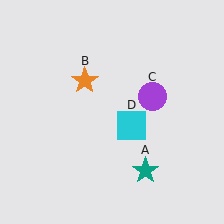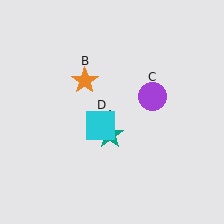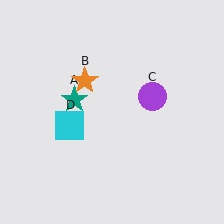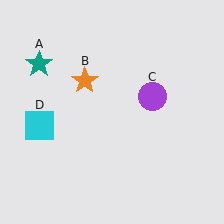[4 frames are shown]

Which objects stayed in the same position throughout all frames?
Orange star (object B) and purple circle (object C) remained stationary.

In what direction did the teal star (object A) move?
The teal star (object A) moved up and to the left.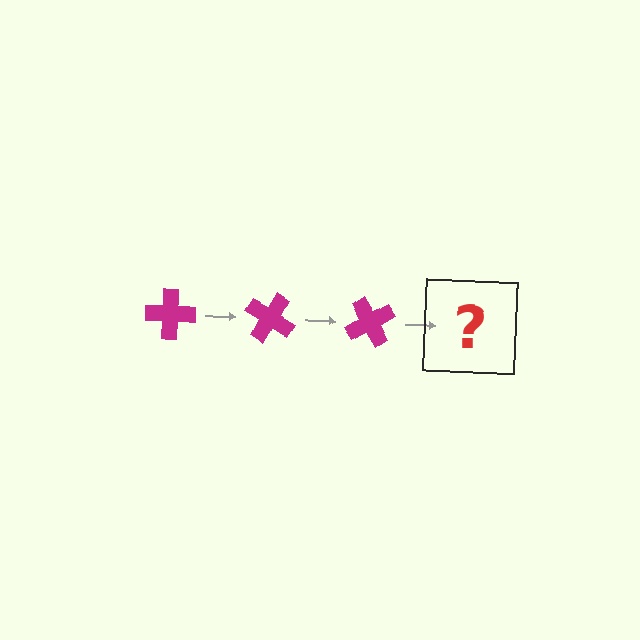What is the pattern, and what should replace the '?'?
The pattern is that the cross rotates 30 degrees each step. The '?' should be a magenta cross rotated 90 degrees.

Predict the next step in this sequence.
The next step is a magenta cross rotated 90 degrees.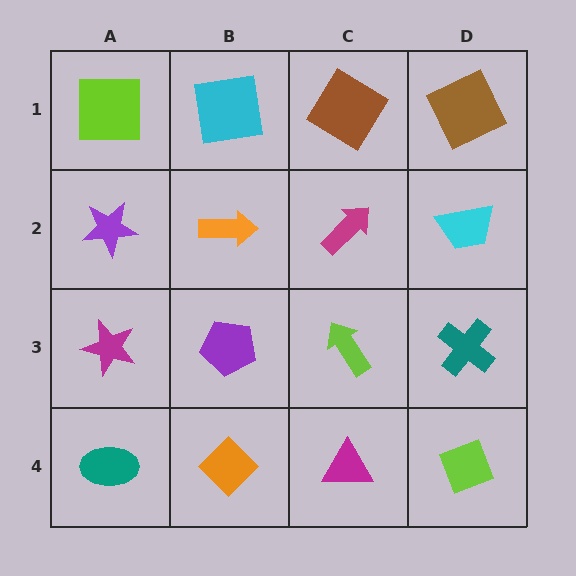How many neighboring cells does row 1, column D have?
2.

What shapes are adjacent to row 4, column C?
A lime arrow (row 3, column C), an orange diamond (row 4, column B), a lime diamond (row 4, column D).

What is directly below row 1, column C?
A magenta arrow.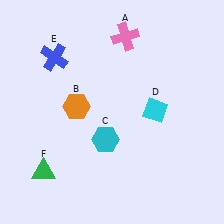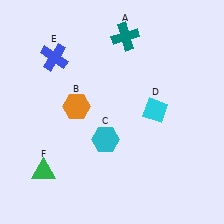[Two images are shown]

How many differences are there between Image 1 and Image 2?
There is 1 difference between the two images.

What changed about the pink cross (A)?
In Image 1, A is pink. In Image 2, it changed to teal.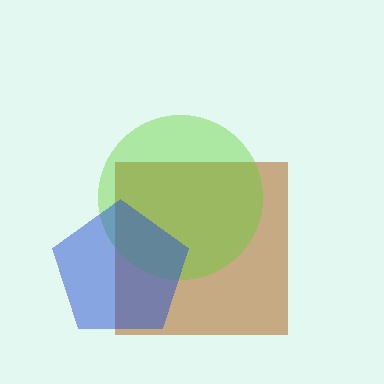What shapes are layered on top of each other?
The layered shapes are: a brown square, a lime circle, a blue pentagon.